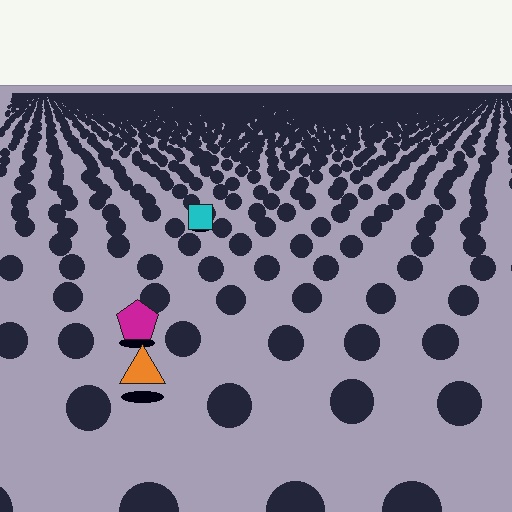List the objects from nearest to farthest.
From nearest to farthest: the orange triangle, the magenta pentagon, the cyan square.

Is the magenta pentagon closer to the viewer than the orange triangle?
No. The orange triangle is closer — you can tell from the texture gradient: the ground texture is coarser near it.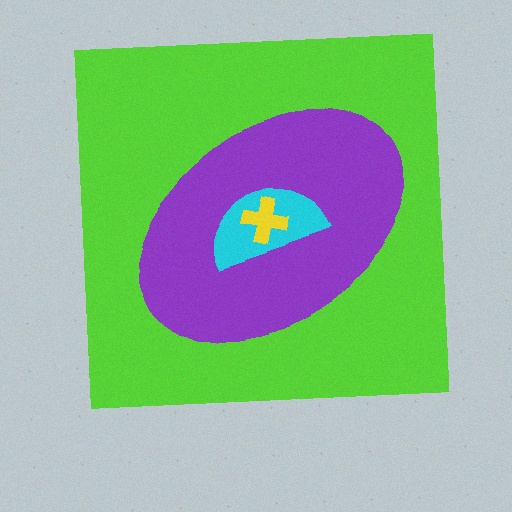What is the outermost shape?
The lime square.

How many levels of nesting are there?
4.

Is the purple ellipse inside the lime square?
Yes.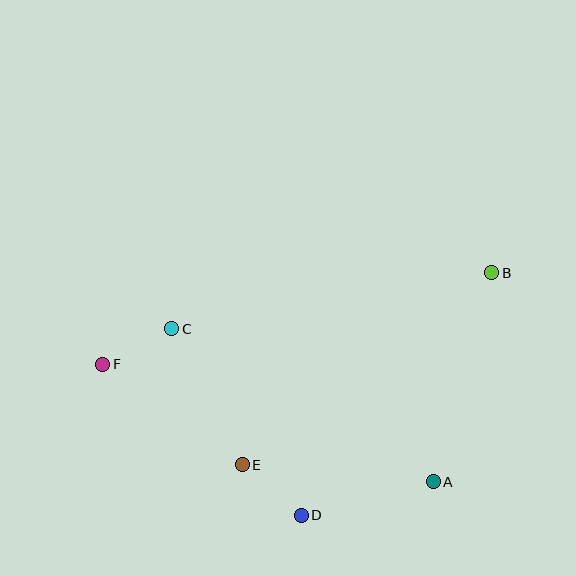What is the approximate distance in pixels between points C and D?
The distance between C and D is approximately 227 pixels.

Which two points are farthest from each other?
Points B and F are farthest from each other.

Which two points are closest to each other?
Points C and F are closest to each other.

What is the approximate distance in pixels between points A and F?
The distance between A and F is approximately 351 pixels.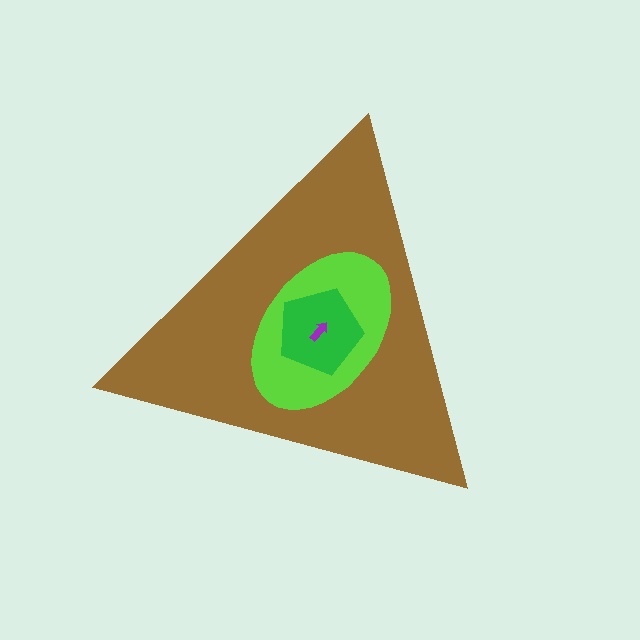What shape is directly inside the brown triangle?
The lime ellipse.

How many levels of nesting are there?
4.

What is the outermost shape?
The brown triangle.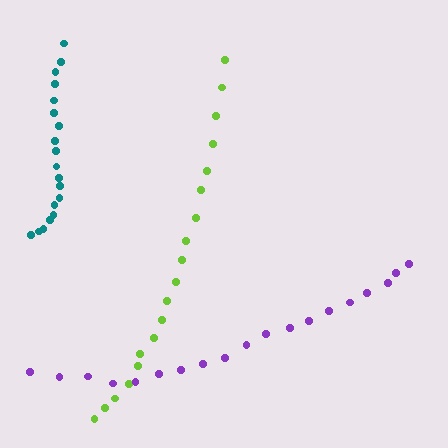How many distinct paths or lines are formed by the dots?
There are 3 distinct paths.